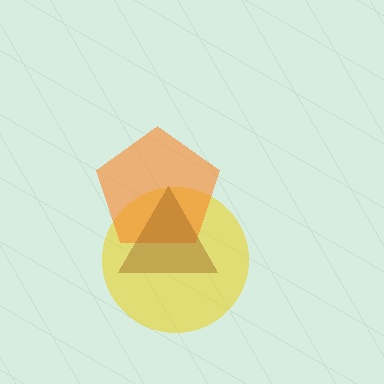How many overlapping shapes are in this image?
There are 3 overlapping shapes in the image.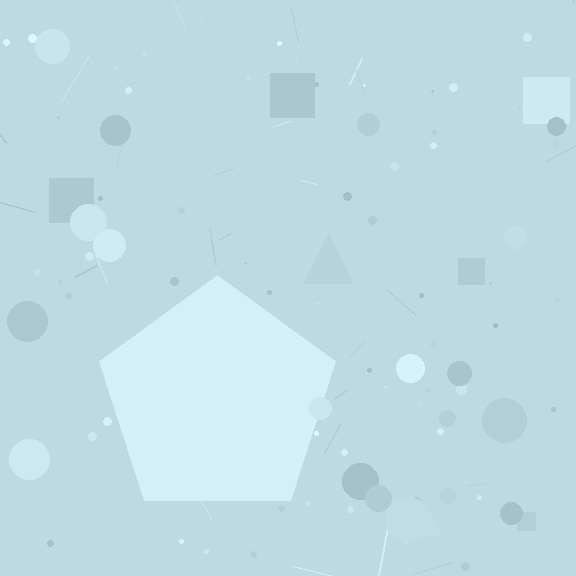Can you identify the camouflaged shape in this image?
The camouflaged shape is a pentagon.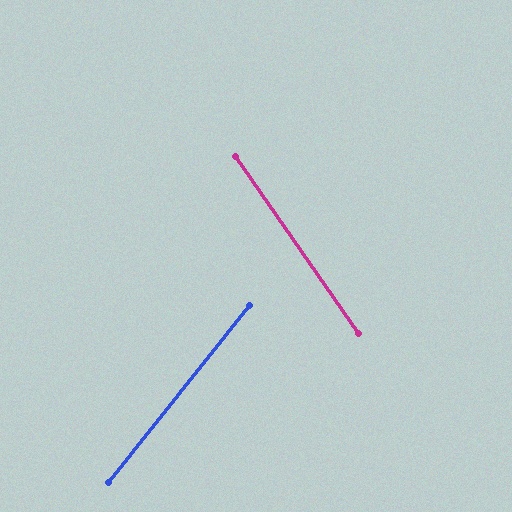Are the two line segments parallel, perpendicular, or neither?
Neither parallel nor perpendicular — they differ by about 73°.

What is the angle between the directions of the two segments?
Approximately 73 degrees.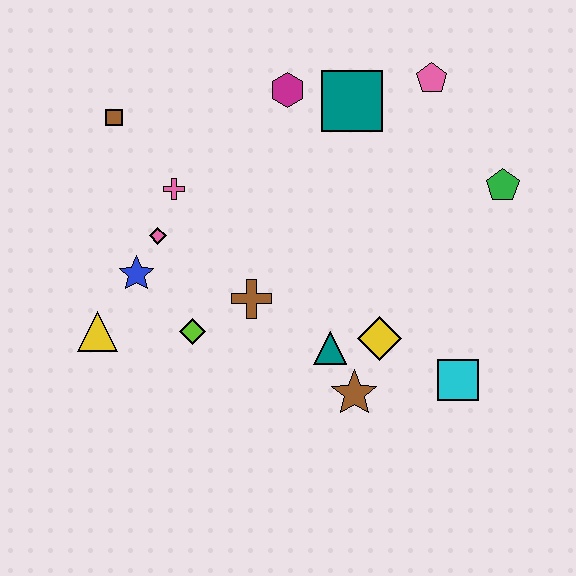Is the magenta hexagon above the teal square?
Yes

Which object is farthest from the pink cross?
The cyan square is farthest from the pink cross.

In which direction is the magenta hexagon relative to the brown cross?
The magenta hexagon is above the brown cross.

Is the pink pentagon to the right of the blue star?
Yes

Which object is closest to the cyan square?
The yellow diamond is closest to the cyan square.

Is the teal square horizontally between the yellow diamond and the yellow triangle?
Yes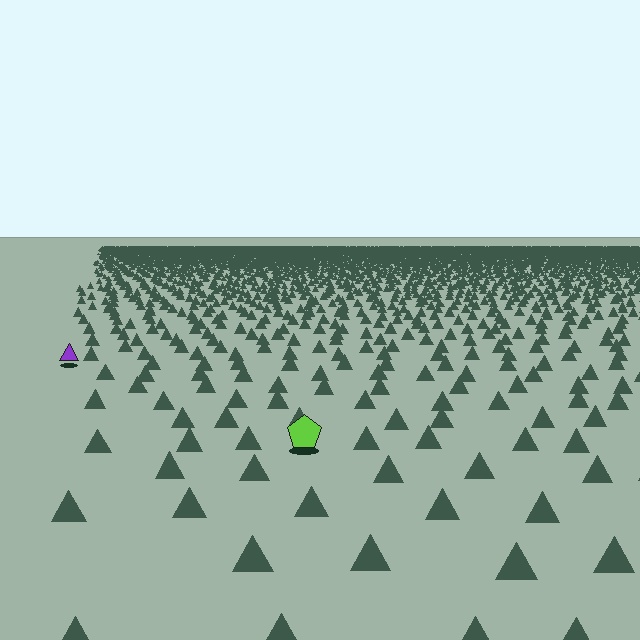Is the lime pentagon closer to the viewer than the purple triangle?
Yes. The lime pentagon is closer — you can tell from the texture gradient: the ground texture is coarser near it.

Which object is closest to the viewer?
The lime pentagon is closest. The texture marks near it are larger and more spread out.